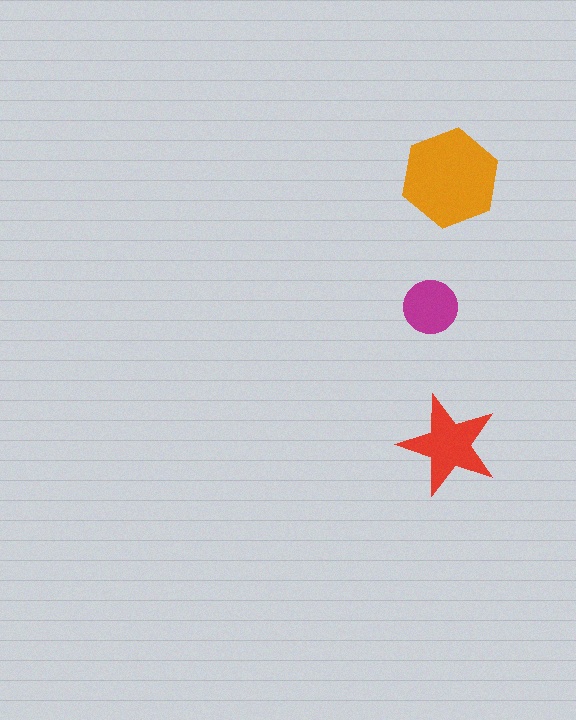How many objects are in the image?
There are 3 objects in the image.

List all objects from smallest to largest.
The magenta circle, the red star, the orange hexagon.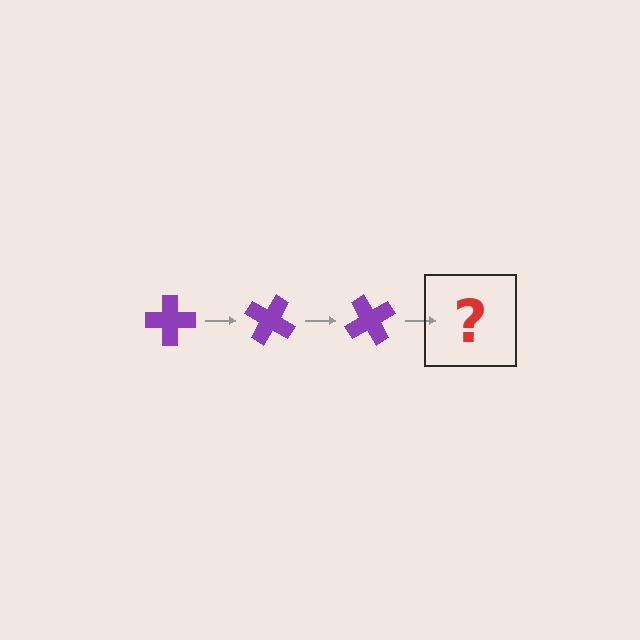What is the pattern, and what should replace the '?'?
The pattern is that the cross rotates 30 degrees each step. The '?' should be a purple cross rotated 90 degrees.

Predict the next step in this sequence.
The next step is a purple cross rotated 90 degrees.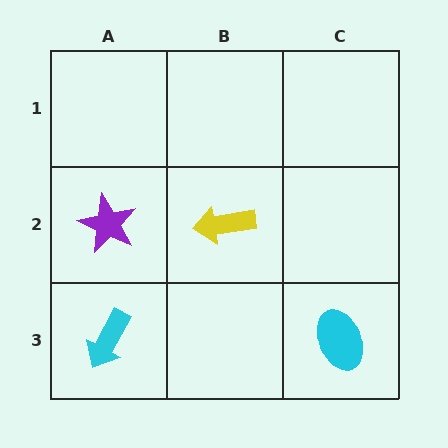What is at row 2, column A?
A purple star.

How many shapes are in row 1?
0 shapes.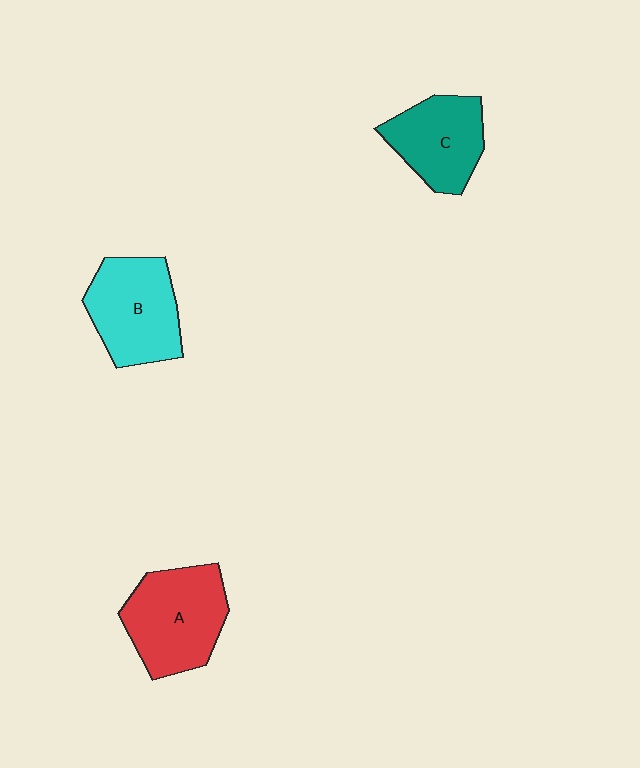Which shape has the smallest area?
Shape C (teal).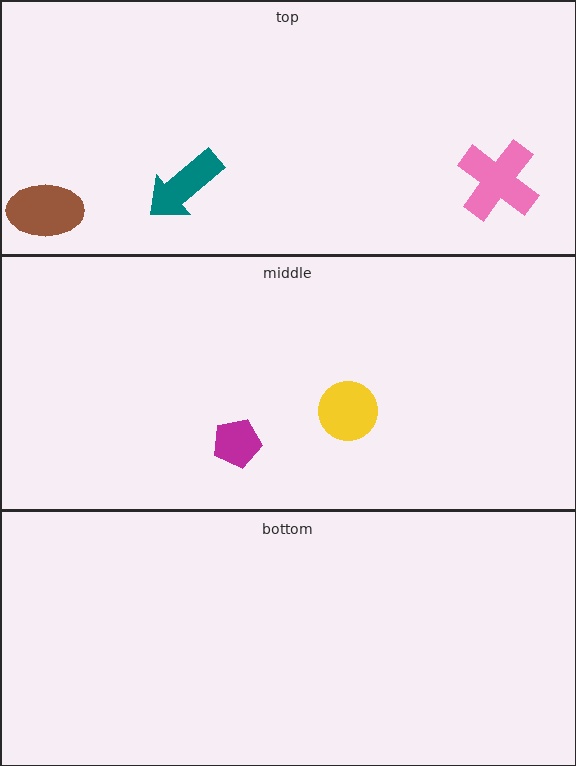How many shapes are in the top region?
3.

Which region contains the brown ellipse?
The top region.